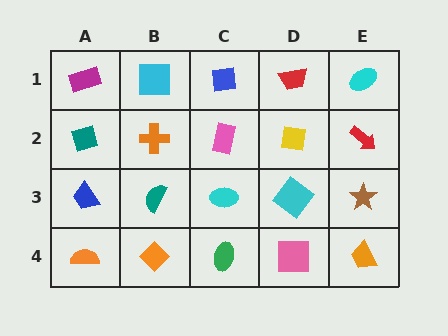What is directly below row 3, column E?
An orange trapezoid.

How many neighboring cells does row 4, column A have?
2.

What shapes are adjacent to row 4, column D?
A cyan diamond (row 3, column D), a green ellipse (row 4, column C), an orange trapezoid (row 4, column E).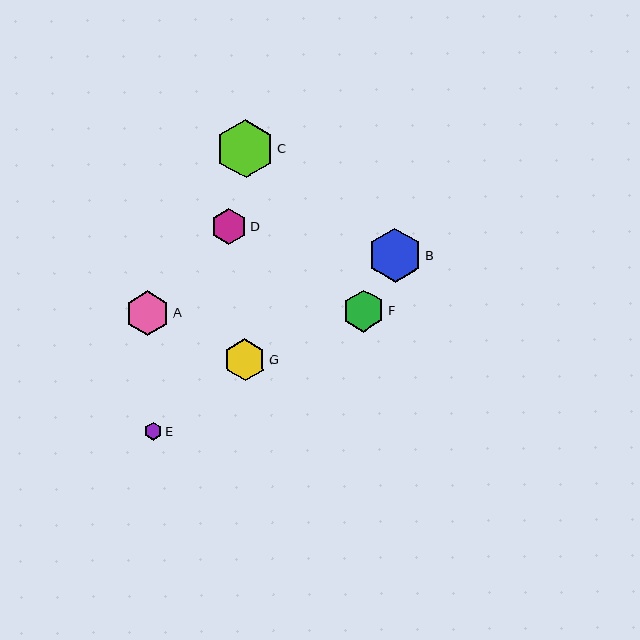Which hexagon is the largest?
Hexagon C is the largest with a size of approximately 58 pixels.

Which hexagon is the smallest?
Hexagon E is the smallest with a size of approximately 18 pixels.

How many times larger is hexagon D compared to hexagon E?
Hexagon D is approximately 2.0 times the size of hexagon E.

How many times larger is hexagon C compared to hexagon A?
Hexagon C is approximately 1.3 times the size of hexagon A.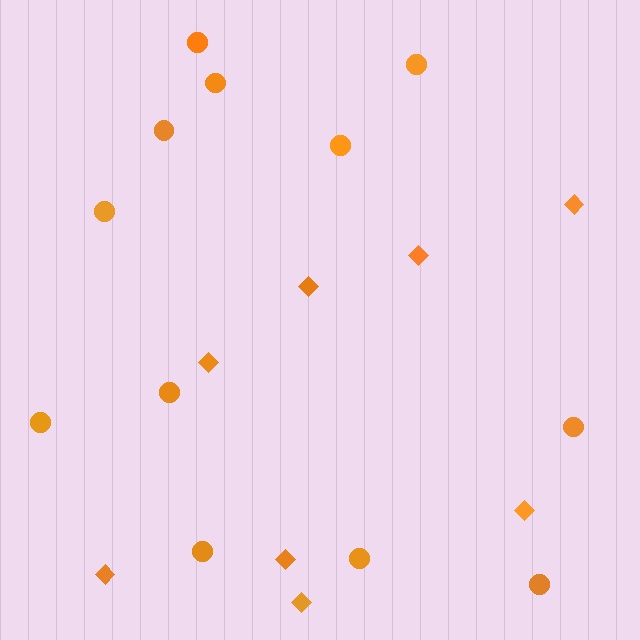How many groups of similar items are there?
There are 2 groups: one group of diamonds (8) and one group of circles (12).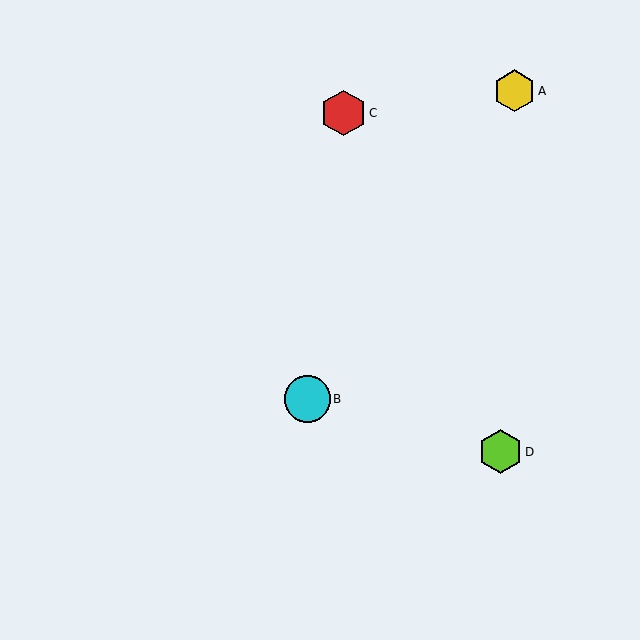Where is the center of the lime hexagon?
The center of the lime hexagon is at (500, 452).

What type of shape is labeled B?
Shape B is a cyan circle.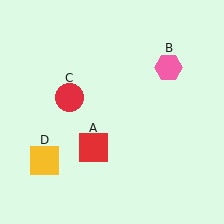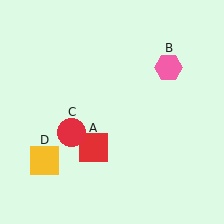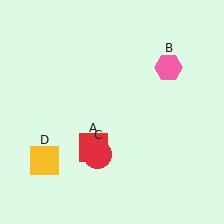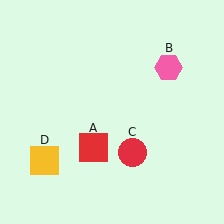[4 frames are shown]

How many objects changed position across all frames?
1 object changed position: red circle (object C).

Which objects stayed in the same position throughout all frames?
Red square (object A) and pink hexagon (object B) and yellow square (object D) remained stationary.